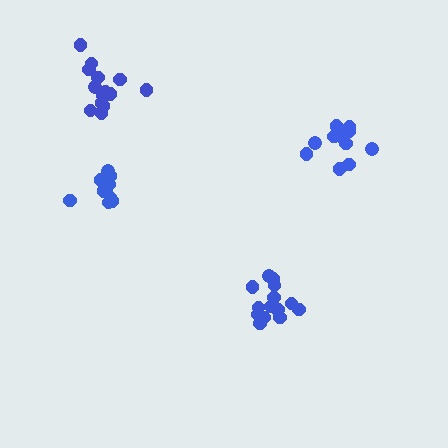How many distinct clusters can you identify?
There are 4 distinct clusters.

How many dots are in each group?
Group 1: 16 dots, Group 2: 12 dots, Group 3: 14 dots, Group 4: 10 dots (52 total).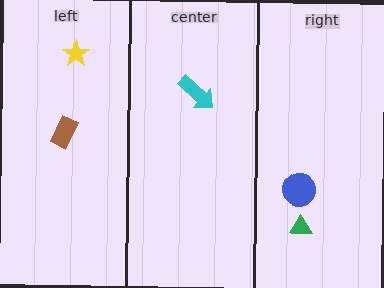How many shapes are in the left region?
2.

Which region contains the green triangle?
The right region.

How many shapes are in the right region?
2.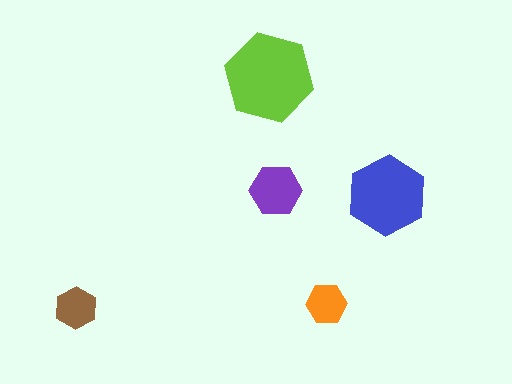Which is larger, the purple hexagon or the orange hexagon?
The purple one.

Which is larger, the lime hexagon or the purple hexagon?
The lime one.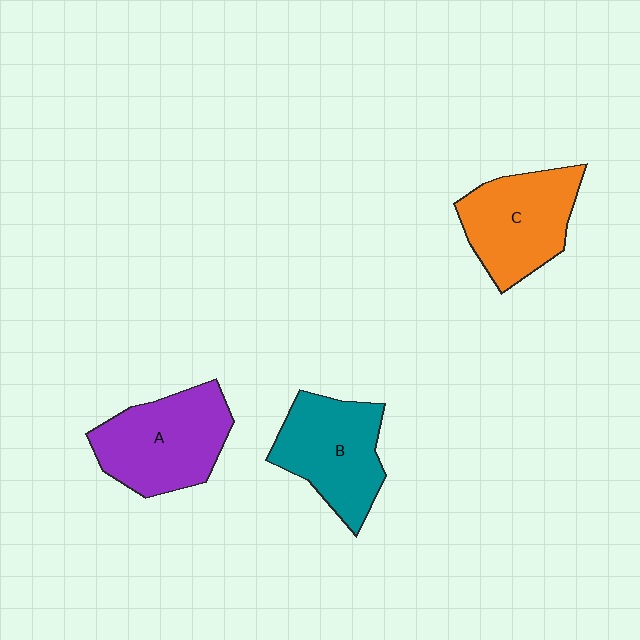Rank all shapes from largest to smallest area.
From largest to smallest: A (purple), B (teal), C (orange).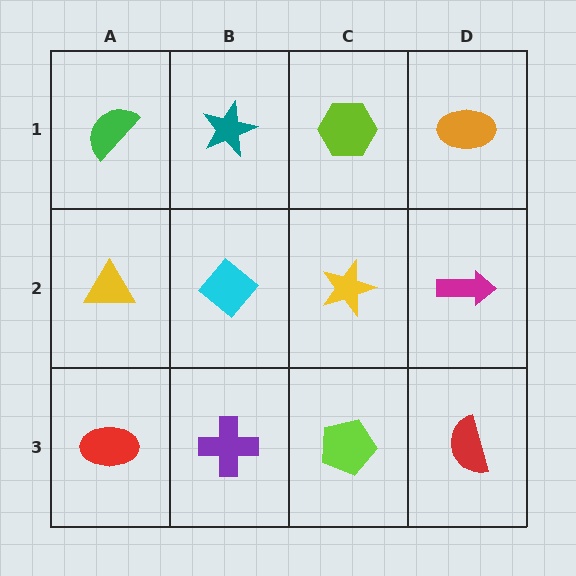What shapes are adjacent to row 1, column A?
A yellow triangle (row 2, column A), a teal star (row 1, column B).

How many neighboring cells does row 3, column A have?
2.